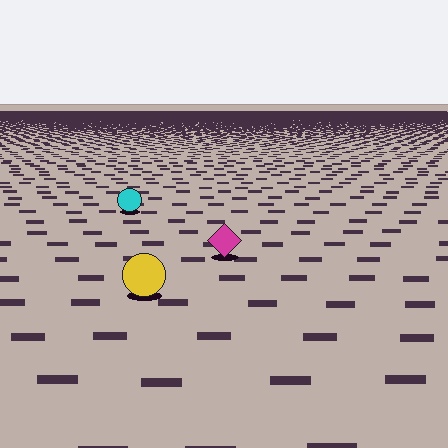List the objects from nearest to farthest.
From nearest to farthest: the yellow circle, the magenta diamond, the cyan circle.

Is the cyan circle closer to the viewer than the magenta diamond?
No. The magenta diamond is closer — you can tell from the texture gradient: the ground texture is coarser near it.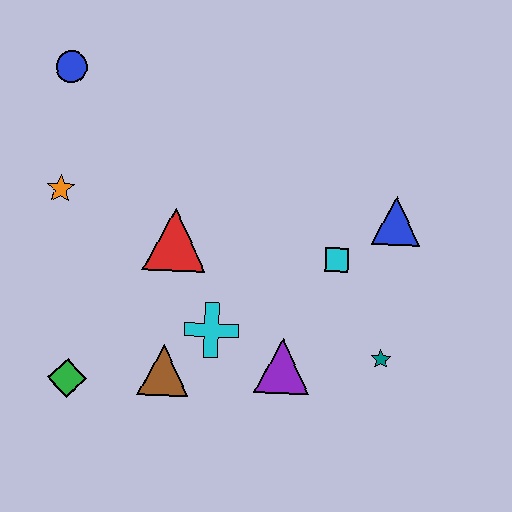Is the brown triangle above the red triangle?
No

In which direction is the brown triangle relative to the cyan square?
The brown triangle is to the left of the cyan square.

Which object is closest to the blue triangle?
The cyan square is closest to the blue triangle.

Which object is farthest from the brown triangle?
The blue circle is farthest from the brown triangle.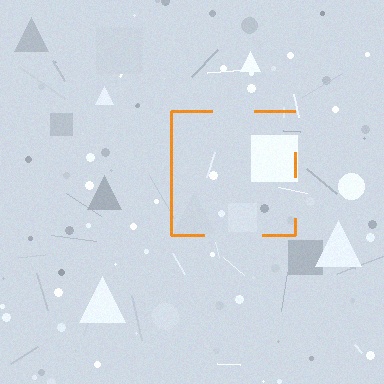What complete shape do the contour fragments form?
The contour fragments form a square.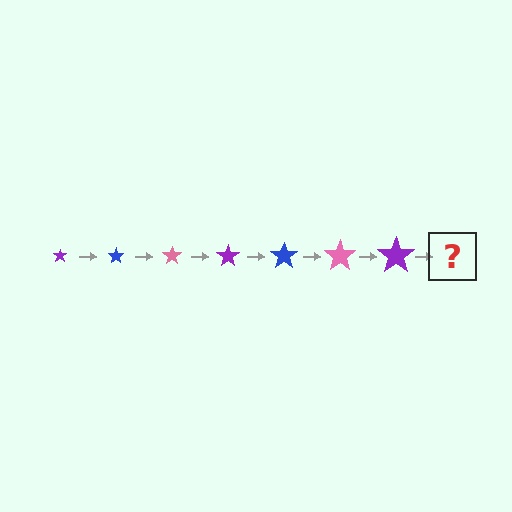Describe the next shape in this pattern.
It should be a blue star, larger than the previous one.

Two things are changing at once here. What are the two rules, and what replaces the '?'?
The two rules are that the star grows larger each step and the color cycles through purple, blue, and pink. The '?' should be a blue star, larger than the previous one.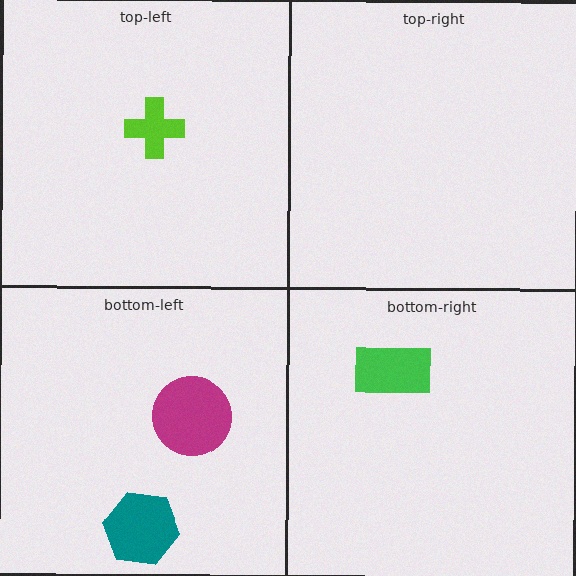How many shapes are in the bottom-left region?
2.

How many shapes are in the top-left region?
1.